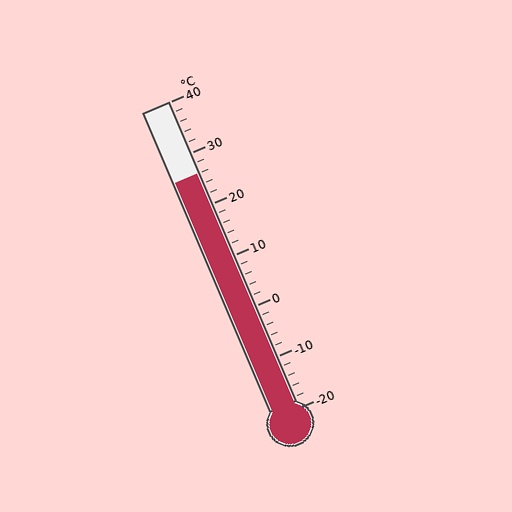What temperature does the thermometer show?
The thermometer shows approximately 26°C.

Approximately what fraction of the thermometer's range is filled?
The thermometer is filled to approximately 75% of its range.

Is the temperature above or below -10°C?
The temperature is above -10°C.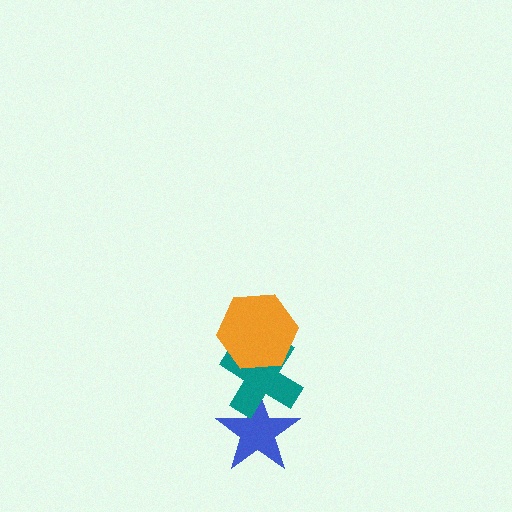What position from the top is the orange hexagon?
The orange hexagon is 1st from the top.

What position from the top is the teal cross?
The teal cross is 2nd from the top.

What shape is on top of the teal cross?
The orange hexagon is on top of the teal cross.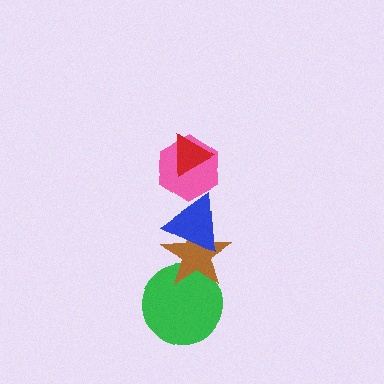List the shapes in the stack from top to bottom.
From top to bottom: the red triangle, the pink hexagon, the blue triangle, the brown star, the green circle.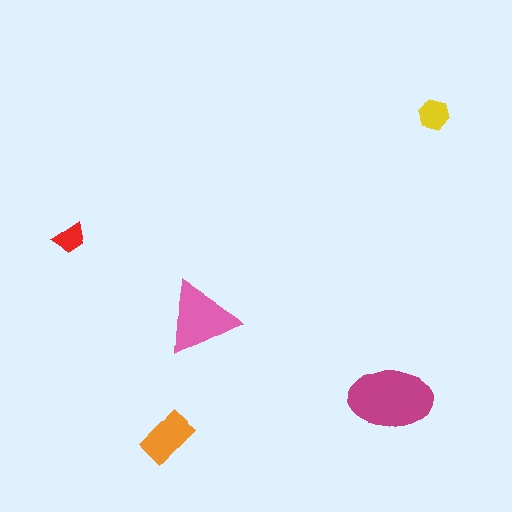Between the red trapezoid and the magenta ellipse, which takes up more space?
The magenta ellipse.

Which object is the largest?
The magenta ellipse.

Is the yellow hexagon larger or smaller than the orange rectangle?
Smaller.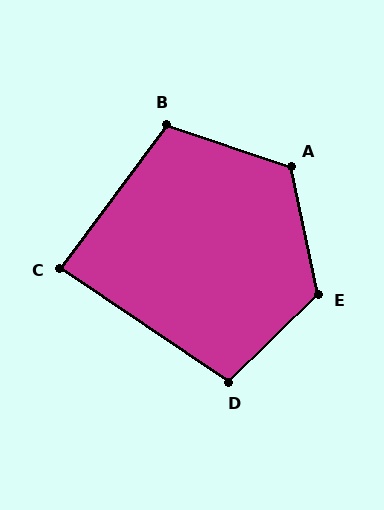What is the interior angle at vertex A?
Approximately 121 degrees (obtuse).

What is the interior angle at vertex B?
Approximately 108 degrees (obtuse).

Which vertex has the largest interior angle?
E, at approximately 122 degrees.